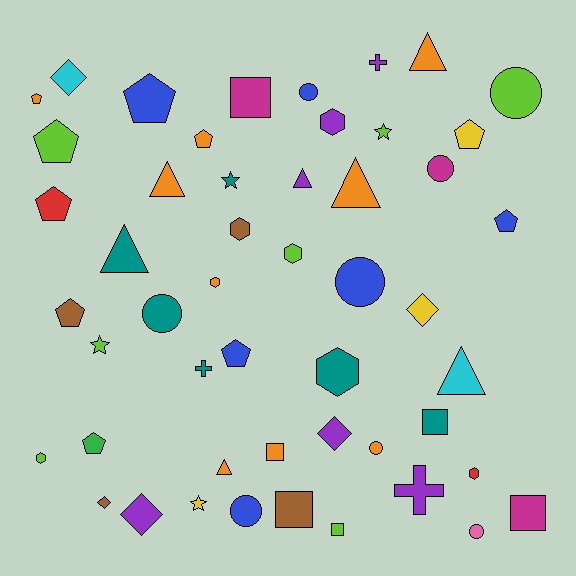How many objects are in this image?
There are 50 objects.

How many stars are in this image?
There are 4 stars.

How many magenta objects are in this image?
There are 3 magenta objects.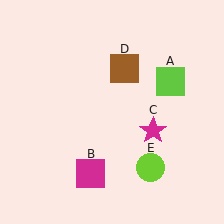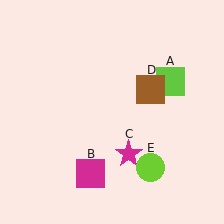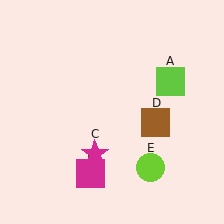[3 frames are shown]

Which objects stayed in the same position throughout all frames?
Lime square (object A) and magenta square (object B) and lime circle (object E) remained stationary.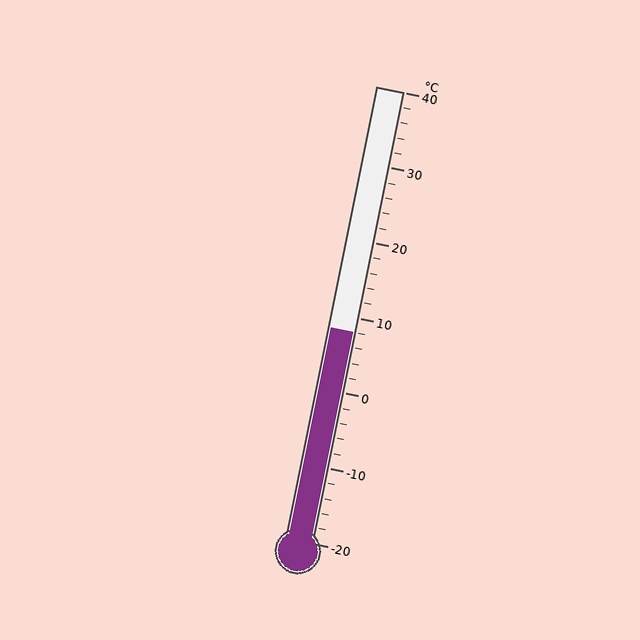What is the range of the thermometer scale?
The thermometer scale ranges from -20°C to 40°C.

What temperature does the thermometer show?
The thermometer shows approximately 8°C.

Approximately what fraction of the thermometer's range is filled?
The thermometer is filled to approximately 45% of its range.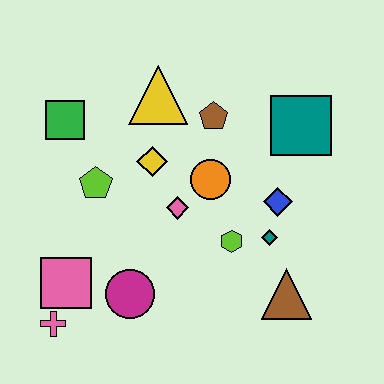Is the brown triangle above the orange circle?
No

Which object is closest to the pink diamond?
The orange circle is closest to the pink diamond.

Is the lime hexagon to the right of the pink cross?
Yes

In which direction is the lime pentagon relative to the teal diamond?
The lime pentagon is to the left of the teal diamond.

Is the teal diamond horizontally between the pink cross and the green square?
No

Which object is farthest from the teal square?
The pink cross is farthest from the teal square.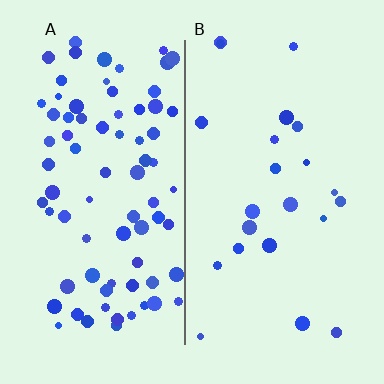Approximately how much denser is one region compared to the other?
Approximately 3.5× — region A over region B.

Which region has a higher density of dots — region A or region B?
A (the left).